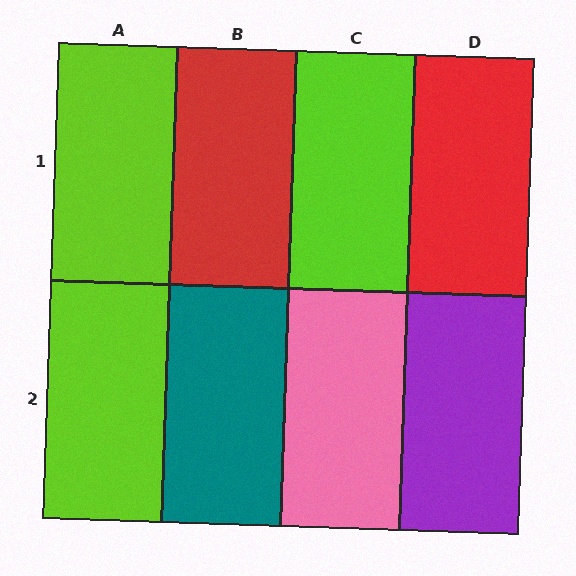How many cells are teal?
1 cell is teal.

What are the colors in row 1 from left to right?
Lime, red, lime, red.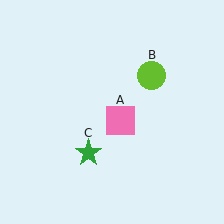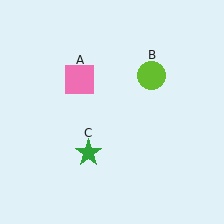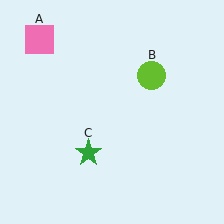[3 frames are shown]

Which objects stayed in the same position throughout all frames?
Lime circle (object B) and green star (object C) remained stationary.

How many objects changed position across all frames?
1 object changed position: pink square (object A).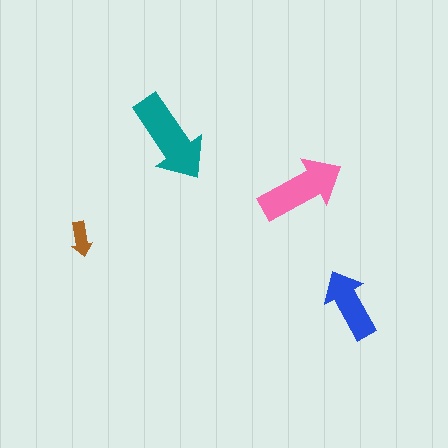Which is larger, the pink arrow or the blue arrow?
The pink one.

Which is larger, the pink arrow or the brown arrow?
The pink one.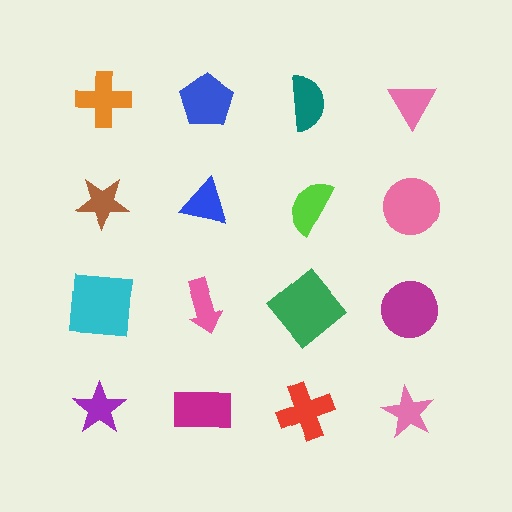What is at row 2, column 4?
A pink circle.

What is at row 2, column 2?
A blue triangle.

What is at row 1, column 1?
An orange cross.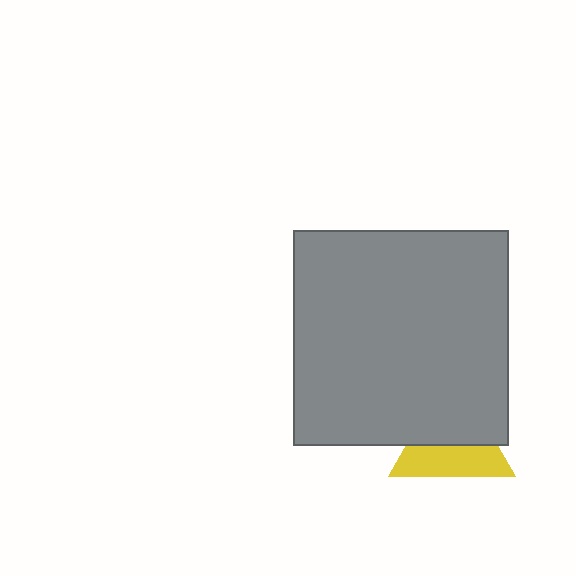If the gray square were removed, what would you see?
You would see the complete yellow triangle.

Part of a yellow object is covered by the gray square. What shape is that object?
It is a triangle.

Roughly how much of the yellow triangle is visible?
About half of it is visible (roughly 49%).